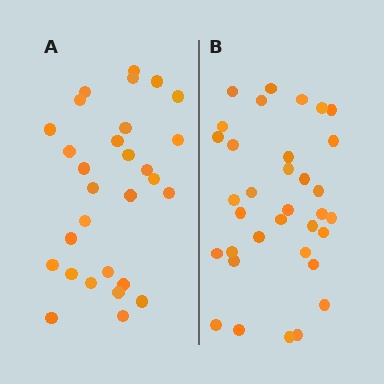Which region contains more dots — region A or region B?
Region B (the right region) has more dots.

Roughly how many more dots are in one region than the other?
Region B has about 5 more dots than region A.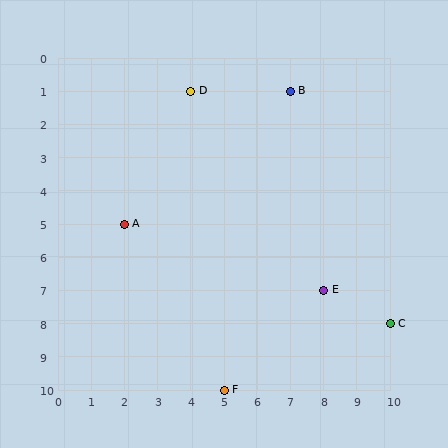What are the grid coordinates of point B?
Point B is at grid coordinates (7, 1).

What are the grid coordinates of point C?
Point C is at grid coordinates (10, 8).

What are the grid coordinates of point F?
Point F is at grid coordinates (5, 10).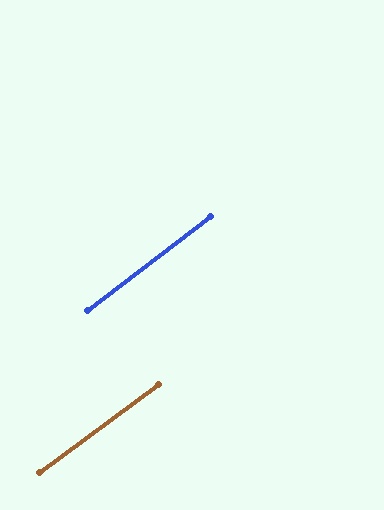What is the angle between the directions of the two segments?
Approximately 1 degree.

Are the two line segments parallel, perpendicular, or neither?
Parallel — their directions differ by only 0.8°.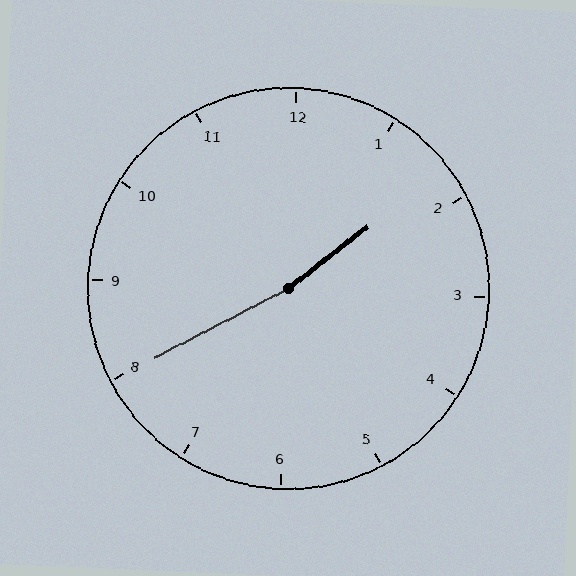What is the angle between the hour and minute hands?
Approximately 170 degrees.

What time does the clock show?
1:40.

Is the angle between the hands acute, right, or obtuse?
It is obtuse.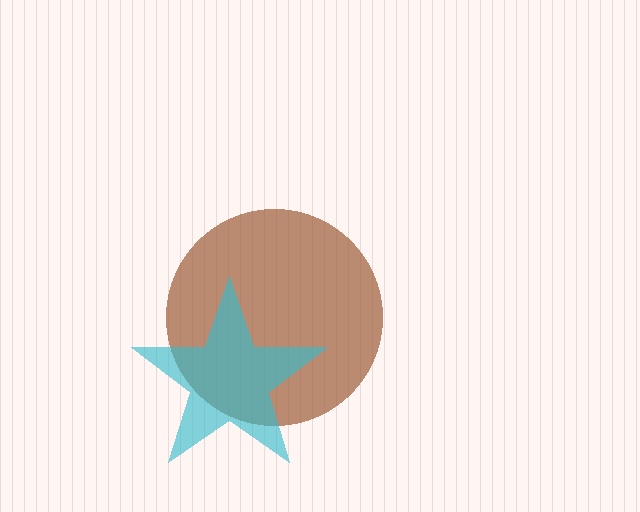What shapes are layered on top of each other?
The layered shapes are: a brown circle, a cyan star.